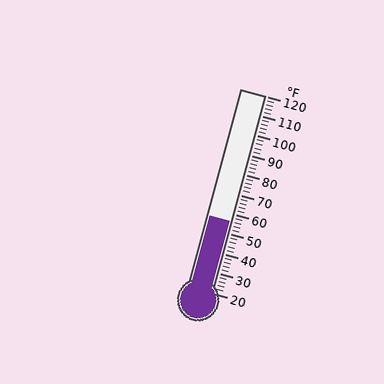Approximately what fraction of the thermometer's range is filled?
The thermometer is filled to approximately 35% of its range.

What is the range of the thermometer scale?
The thermometer scale ranges from 20°F to 120°F.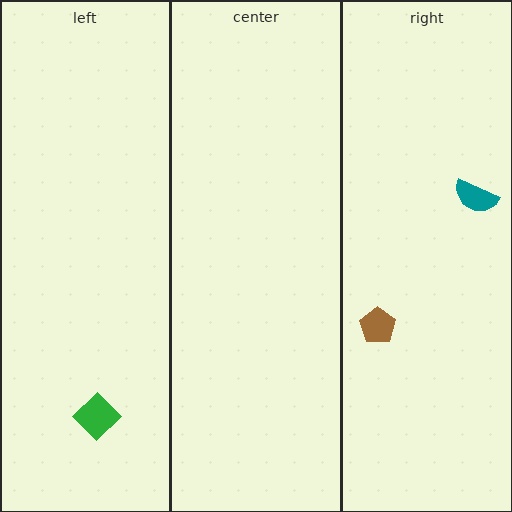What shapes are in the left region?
The green diamond.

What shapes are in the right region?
The brown pentagon, the teal semicircle.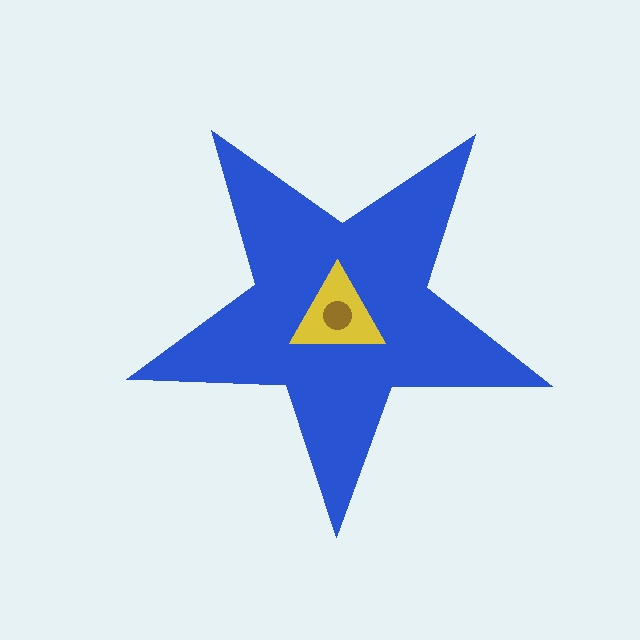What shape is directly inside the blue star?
The yellow triangle.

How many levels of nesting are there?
3.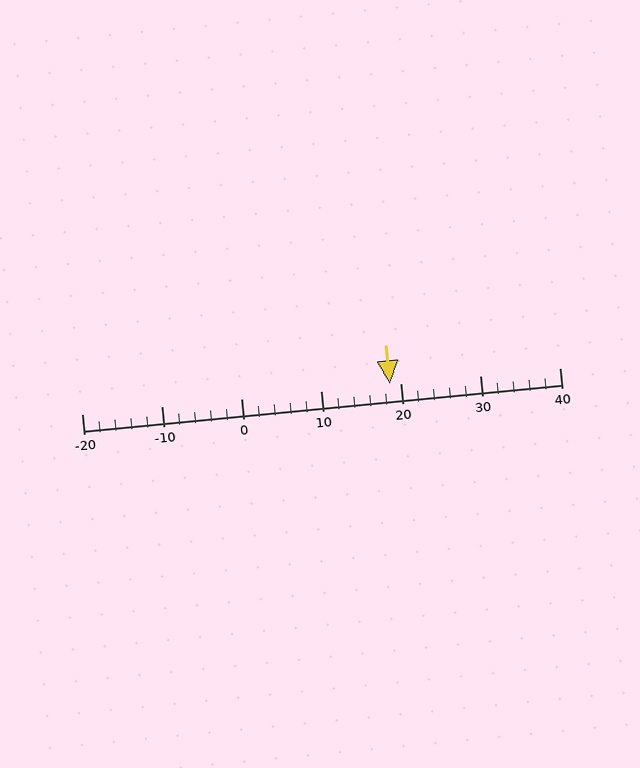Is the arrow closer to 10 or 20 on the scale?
The arrow is closer to 20.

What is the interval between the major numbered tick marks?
The major tick marks are spaced 10 units apart.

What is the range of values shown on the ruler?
The ruler shows values from -20 to 40.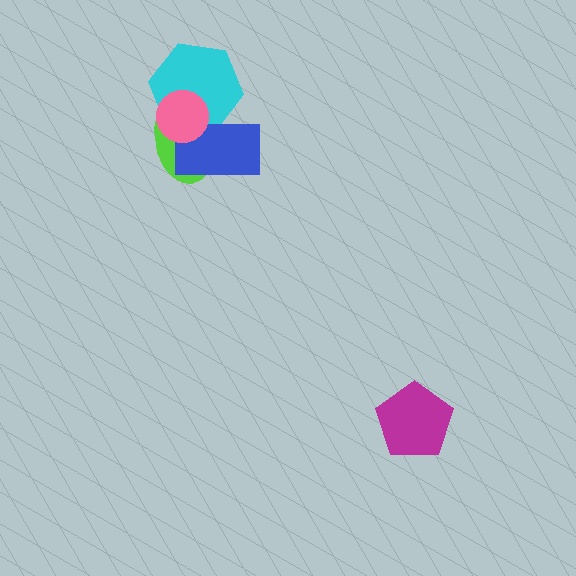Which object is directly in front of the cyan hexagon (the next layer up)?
The blue rectangle is directly in front of the cyan hexagon.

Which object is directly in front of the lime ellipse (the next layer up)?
The cyan hexagon is directly in front of the lime ellipse.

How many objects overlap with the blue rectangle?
3 objects overlap with the blue rectangle.